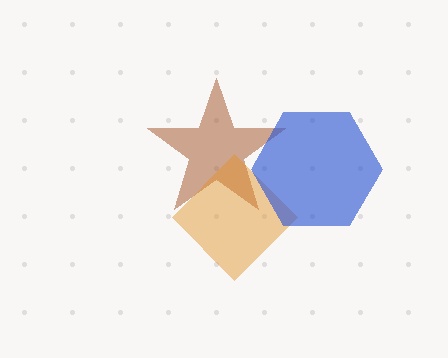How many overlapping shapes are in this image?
There are 3 overlapping shapes in the image.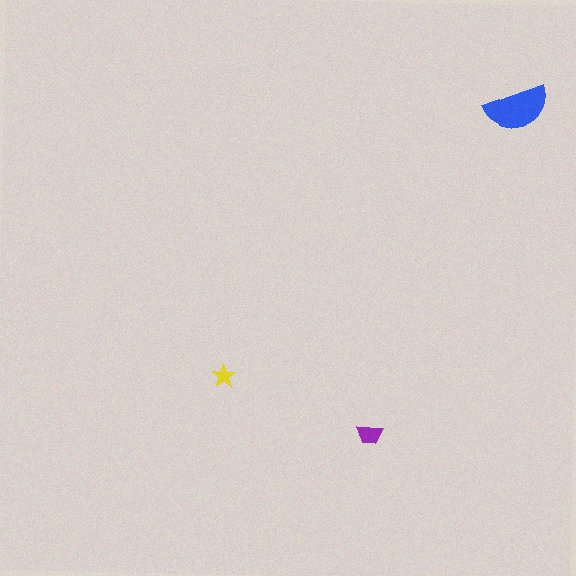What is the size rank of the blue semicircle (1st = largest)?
1st.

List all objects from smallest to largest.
The yellow star, the purple trapezoid, the blue semicircle.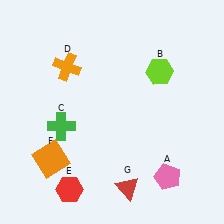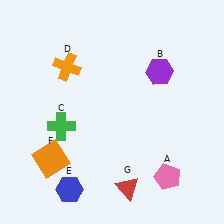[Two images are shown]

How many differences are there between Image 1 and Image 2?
There are 2 differences between the two images.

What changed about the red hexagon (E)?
In Image 1, E is red. In Image 2, it changed to blue.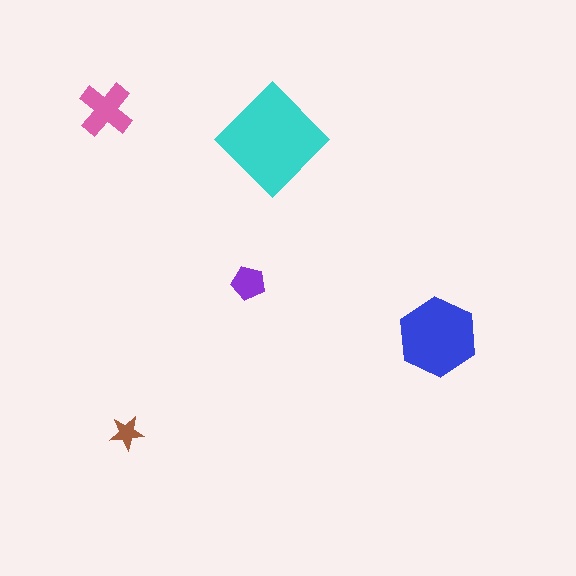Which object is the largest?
The cyan diamond.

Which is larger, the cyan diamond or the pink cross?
The cyan diamond.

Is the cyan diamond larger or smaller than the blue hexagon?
Larger.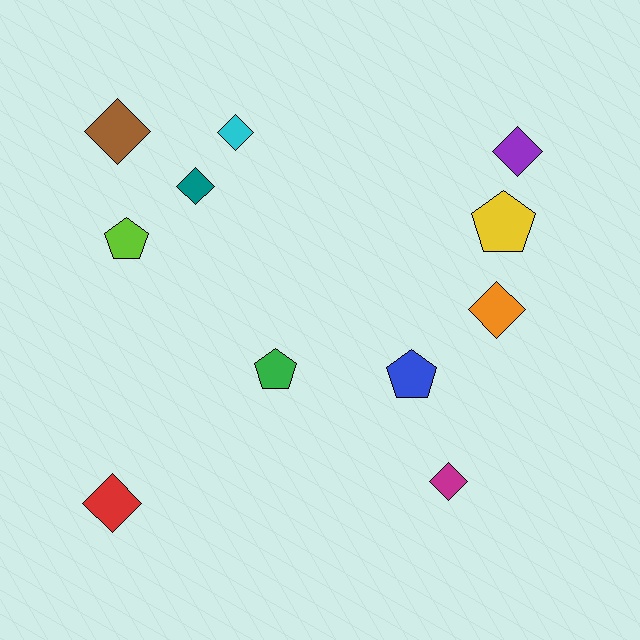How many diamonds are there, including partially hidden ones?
There are 7 diamonds.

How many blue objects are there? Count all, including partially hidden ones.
There is 1 blue object.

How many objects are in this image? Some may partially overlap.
There are 11 objects.